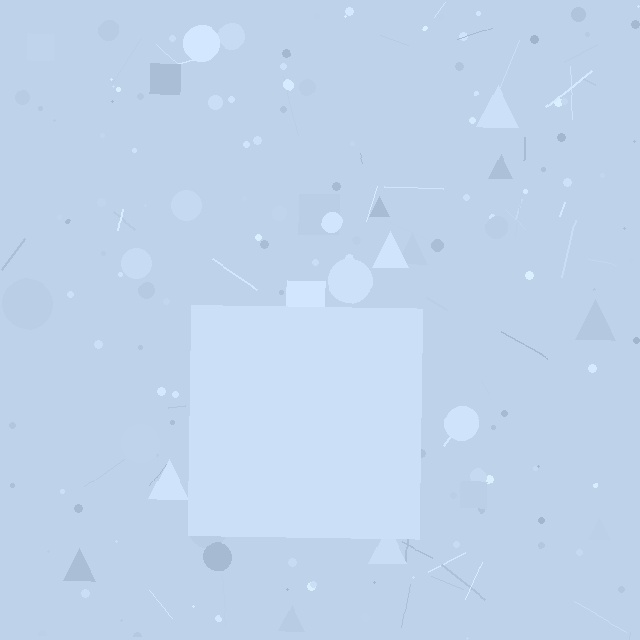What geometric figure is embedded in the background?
A square is embedded in the background.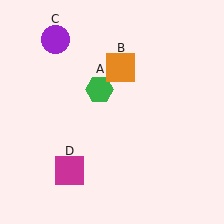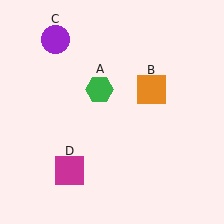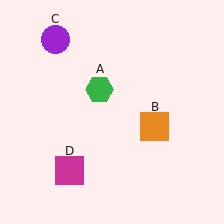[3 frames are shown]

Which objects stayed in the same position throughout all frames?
Green hexagon (object A) and purple circle (object C) and magenta square (object D) remained stationary.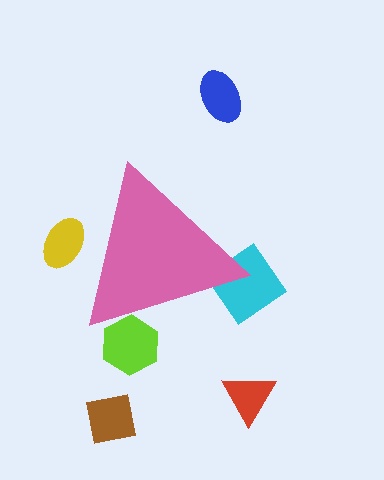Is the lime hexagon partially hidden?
Yes, the lime hexagon is partially hidden behind the pink triangle.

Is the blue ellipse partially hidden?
No, the blue ellipse is fully visible.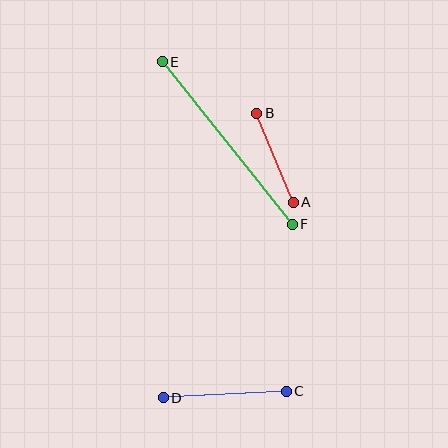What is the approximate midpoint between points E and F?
The midpoint is at approximately (227, 143) pixels.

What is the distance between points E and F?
The distance is approximately 208 pixels.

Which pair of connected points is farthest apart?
Points E and F are farthest apart.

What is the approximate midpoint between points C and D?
The midpoint is at approximately (225, 394) pixels.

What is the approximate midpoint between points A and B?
The midpoint is at approximately (275, 158) pixels.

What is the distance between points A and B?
The distance is approximately 96 pixels.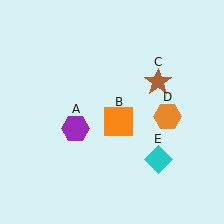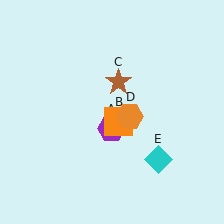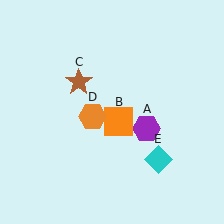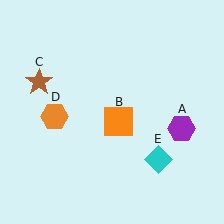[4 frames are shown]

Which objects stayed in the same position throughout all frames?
Orange square (object B) and cyan diamond (object E) remained stationary.